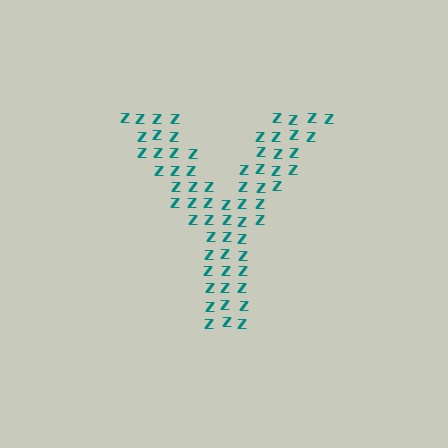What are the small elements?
The small elements are letter Z's.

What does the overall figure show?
The overall figure shows the letter Y.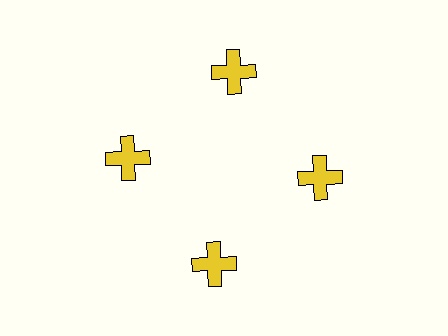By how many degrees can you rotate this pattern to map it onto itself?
The pattern maps onto itself every 90 degrees of rotation.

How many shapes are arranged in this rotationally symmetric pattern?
There are 4 shapes, arranged in 4 groups of 1.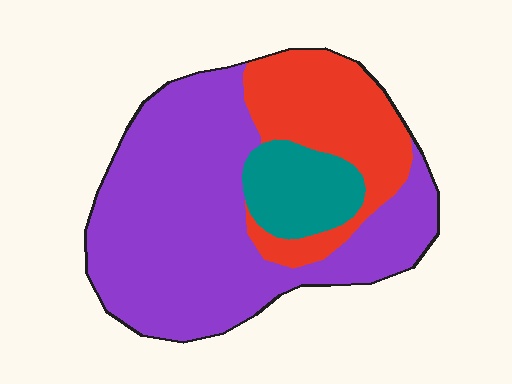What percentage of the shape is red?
Red takes up between a sixth and a third of the shape.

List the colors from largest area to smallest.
From largest to smallest: purple, red, teal.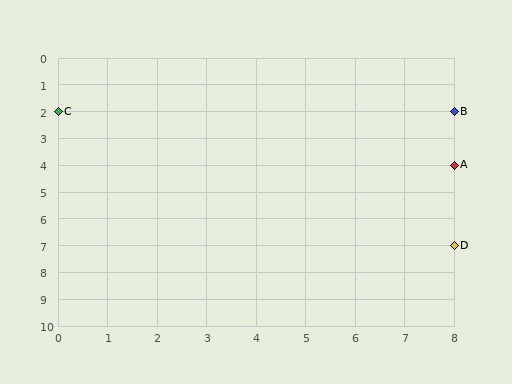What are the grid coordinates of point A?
Point A is at grid coordinates (8, 4).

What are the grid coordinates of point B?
Point B is at grid coordinates (8, 2).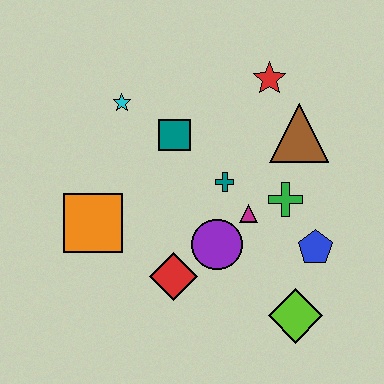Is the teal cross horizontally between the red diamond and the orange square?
No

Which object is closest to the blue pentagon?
The green cross is closest to the blue pentagon.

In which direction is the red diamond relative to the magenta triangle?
The red diamond is to the left of the magenta triangle.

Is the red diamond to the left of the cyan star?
No